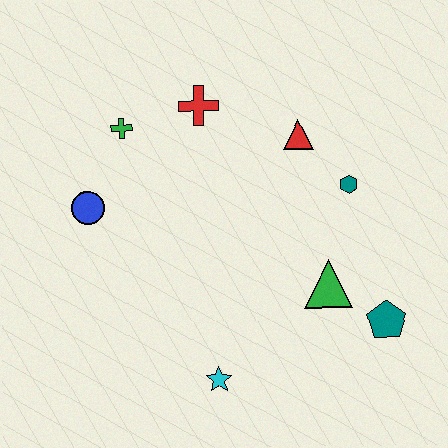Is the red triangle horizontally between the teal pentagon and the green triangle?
No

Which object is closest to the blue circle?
The green cross is closest to the blue circle.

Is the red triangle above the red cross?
No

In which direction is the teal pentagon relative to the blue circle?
The teal pentagon is to the right of the blue circle.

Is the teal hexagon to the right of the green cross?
Yes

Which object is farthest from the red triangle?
The cyan star is farthest from the red triangle.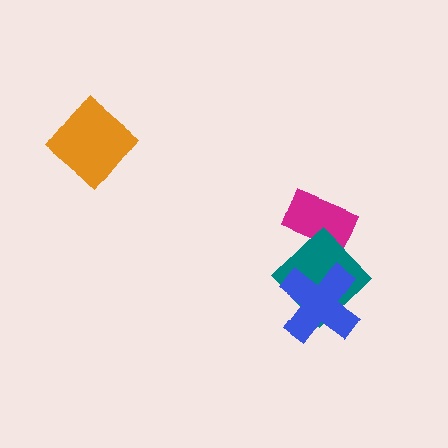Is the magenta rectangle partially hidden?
Yes, it is partially covered by another shape.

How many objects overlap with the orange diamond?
0 objects overlap with the orange diamond.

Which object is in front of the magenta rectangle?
The teal diamond is in front of the magenta rectangle.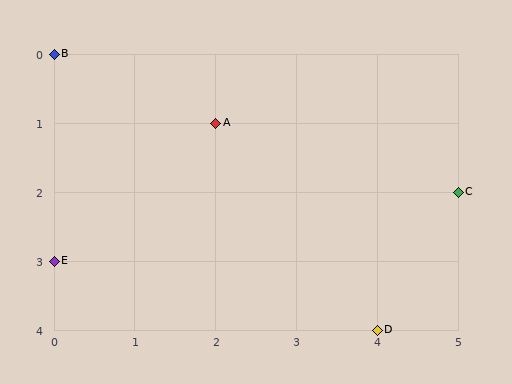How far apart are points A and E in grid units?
Points A and E are 2 columns and 2 rows apart (about 2.8 grid units diagonally).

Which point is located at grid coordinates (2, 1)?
Point A is at (2, 1).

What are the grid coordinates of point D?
Point D is at grid coordinates (4, 4).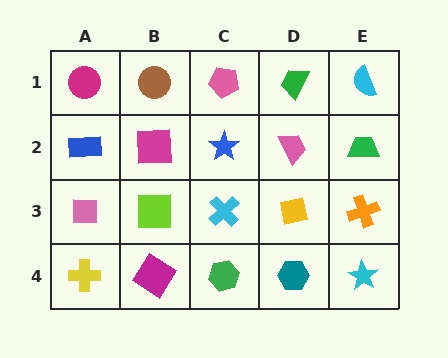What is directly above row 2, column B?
A brown circle.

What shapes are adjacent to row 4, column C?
A cyan cross (row 3, column C), a magenta diamond (row 4, column B), a teal hexagon (row 4, column D).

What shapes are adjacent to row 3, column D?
A pink trapezoid (row 2, column D), a teal hexagon (row 4, column D), a cyan cross (row 3, column C), an orange cross (row 3, column E).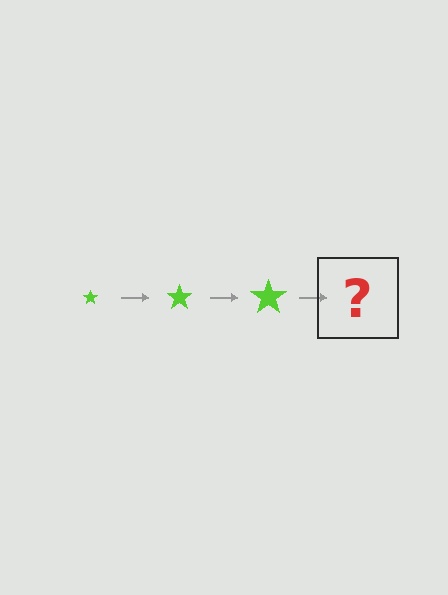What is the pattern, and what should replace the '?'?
The pattern is that the star gets progressively larger each step. The '?' should be a lime star, larger than the previous one.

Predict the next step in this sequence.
The next step is a lime star, larger than the previous one.